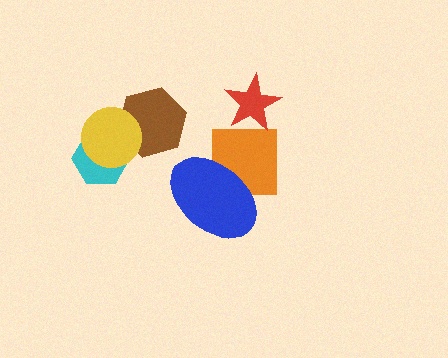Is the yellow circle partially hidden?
No, no other shape covers it.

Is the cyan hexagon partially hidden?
Yes, it is partially covered by another shape.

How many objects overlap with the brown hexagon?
1 object overlaps with the brown hexagon.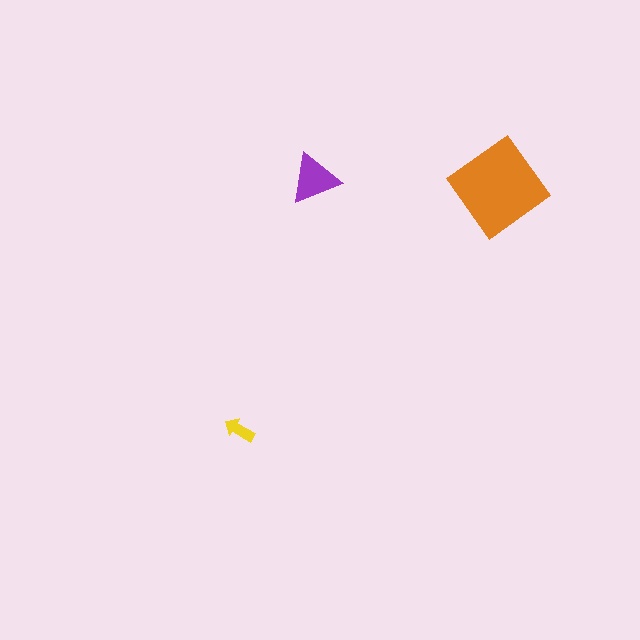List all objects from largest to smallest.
The orange diamond, the purple triangle, the yellow arrow.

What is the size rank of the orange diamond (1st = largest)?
1st.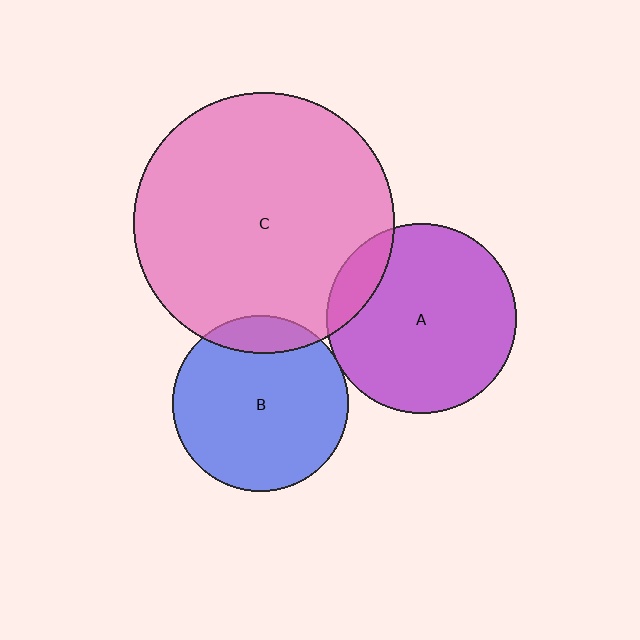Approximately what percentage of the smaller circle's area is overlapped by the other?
Approximately 15%.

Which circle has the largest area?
Circle C (pink).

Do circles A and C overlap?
Yes.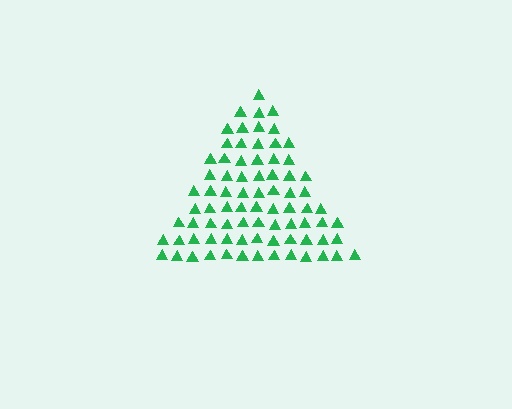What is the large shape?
The large shape is a triangle.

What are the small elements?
The small elements are triangles.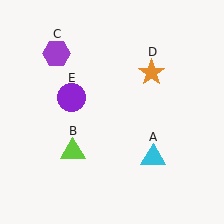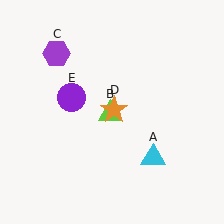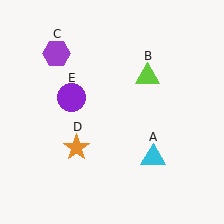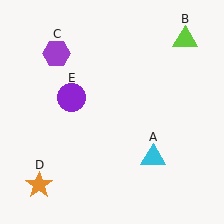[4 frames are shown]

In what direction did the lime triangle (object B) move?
The lime triangle (object B) moved up and to the right.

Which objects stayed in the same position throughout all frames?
Cyan triangle (object A) and purple hexagon (object C) and purple circle (object E) remained stationary.